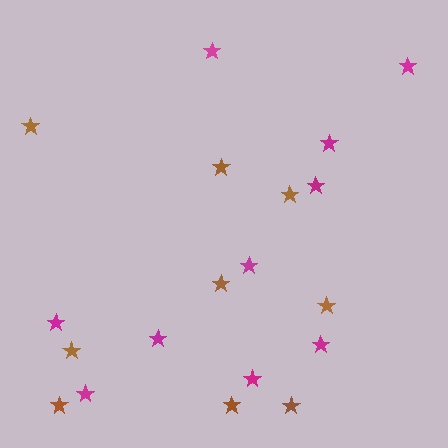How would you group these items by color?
There are 2 groups: one group of magenta stars (10) and one group of brown stars (9).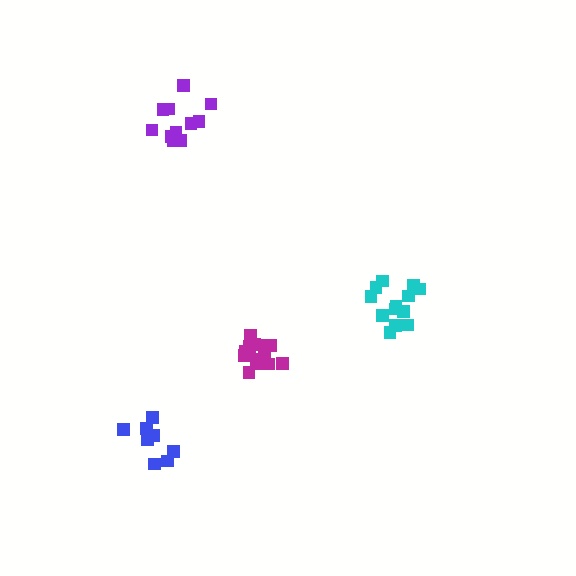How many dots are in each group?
Group 1: 13 dots, Group 2: 13 dots, Group 3: 12 dots, Group 4: 8 dots (46 total).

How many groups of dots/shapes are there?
There are 4 groups.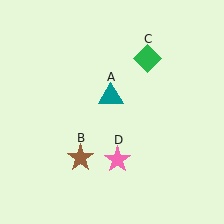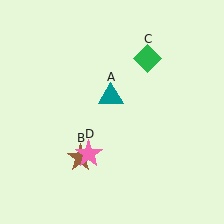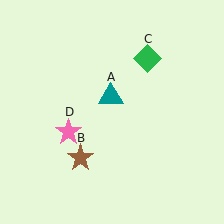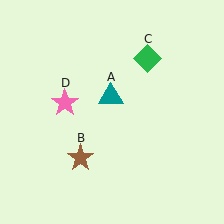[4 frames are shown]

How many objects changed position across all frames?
1 object changed position: pink star (object D).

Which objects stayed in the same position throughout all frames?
Teal triangle (object A) and brown star (object B) and green diamond (object C) remained stationary.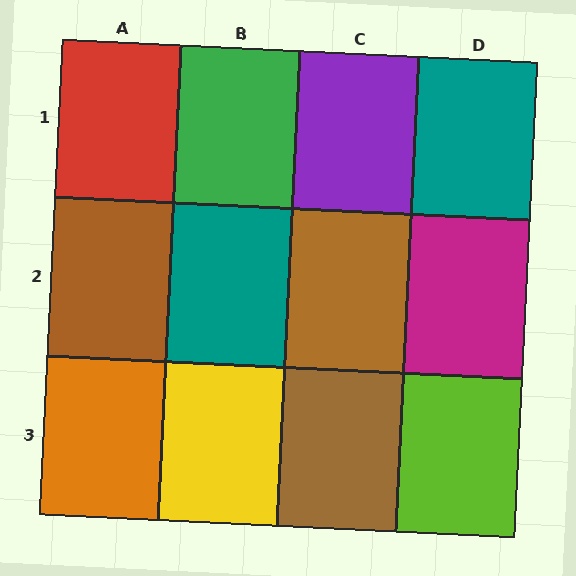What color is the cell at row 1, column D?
Teal.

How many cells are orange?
1 cell is orange.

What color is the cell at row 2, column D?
Magenta.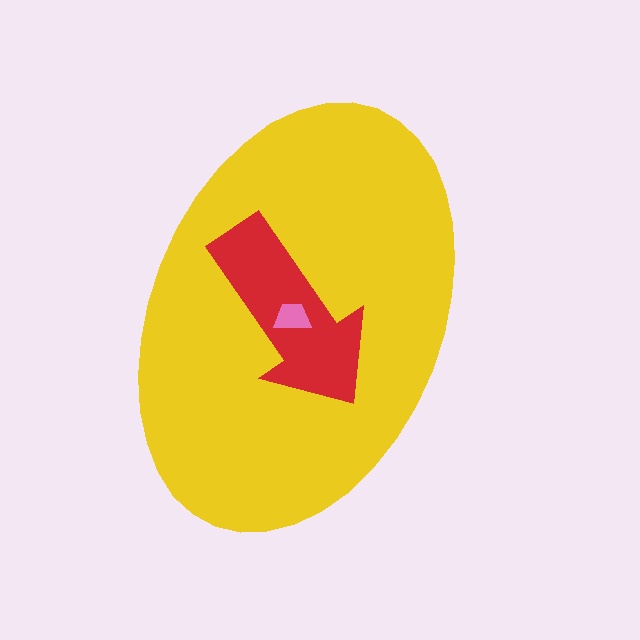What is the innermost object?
The pink trapezoid.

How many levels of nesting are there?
3.